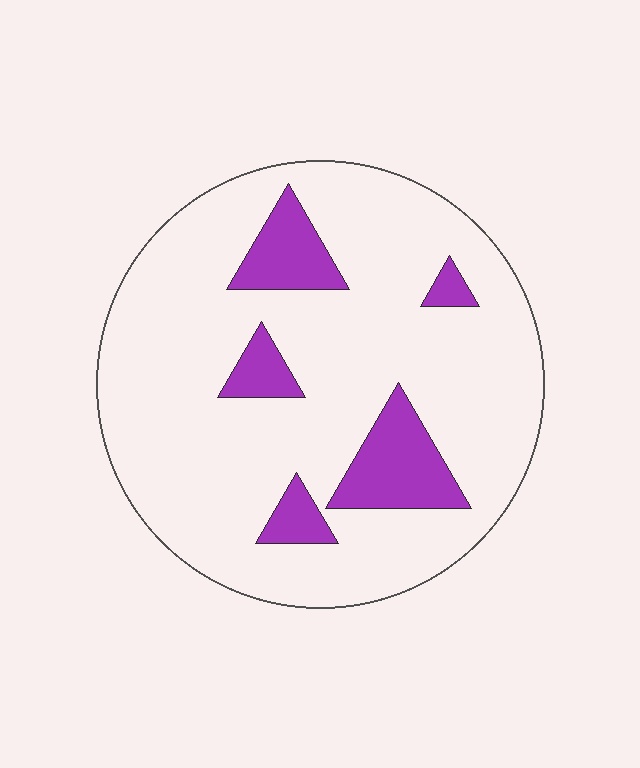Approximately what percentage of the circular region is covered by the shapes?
Approximately 15%.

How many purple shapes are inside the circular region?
5.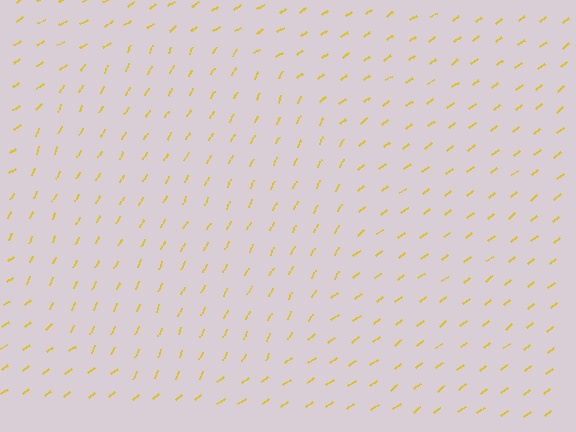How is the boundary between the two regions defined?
The boundary is defined purely by a change in line orientation (approximately 31 degrees difference). All lines are the same color and thickness.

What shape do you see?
I see a circle.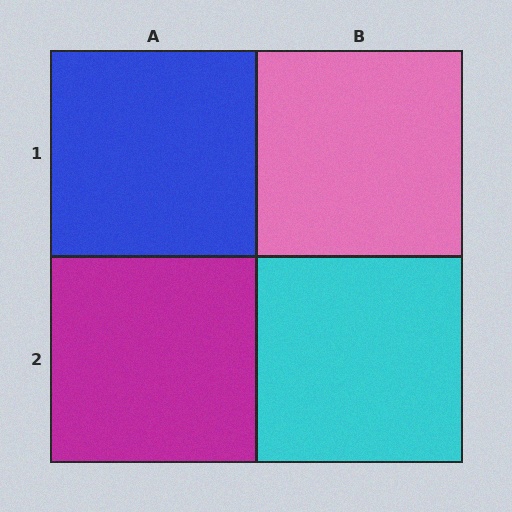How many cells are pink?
1 cell is pink.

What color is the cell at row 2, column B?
Cyan.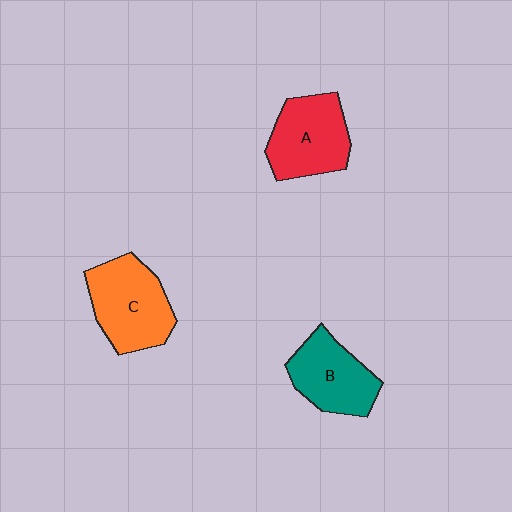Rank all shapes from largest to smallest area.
From largest to smallest: C (orange), A (red), B (teal).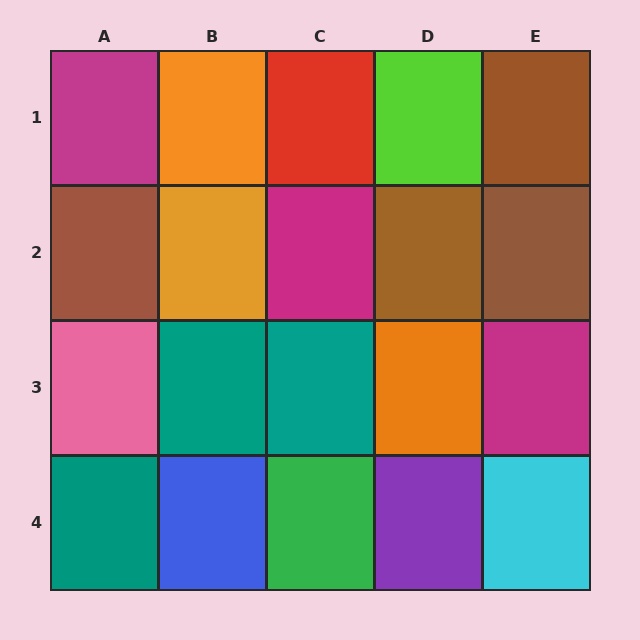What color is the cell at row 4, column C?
Green.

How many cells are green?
1 cell is green.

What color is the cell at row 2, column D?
Brown.